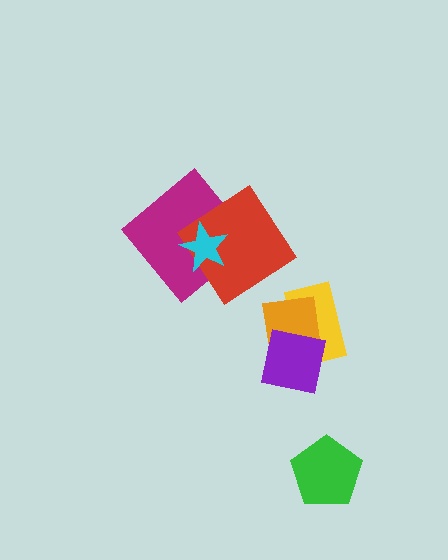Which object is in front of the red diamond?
The cyan star is in front of the red diamond.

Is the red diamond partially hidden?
Yes, it is partially covered by another shape.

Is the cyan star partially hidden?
No, no other shape covers it.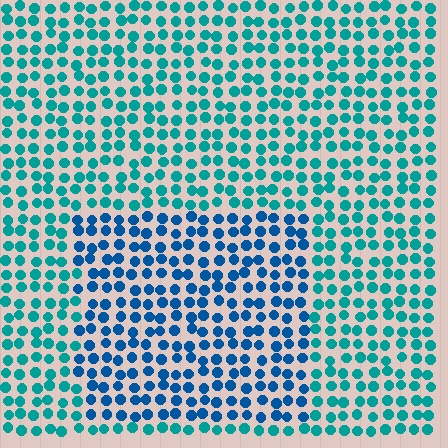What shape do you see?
I see a rectangle.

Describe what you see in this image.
The image is filled with small teal elements in a uniform arrangement. A rectangle-shaped region is visible where the elements are tinted to a slightly different hue, forming a subtle color boundary.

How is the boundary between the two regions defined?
The boundary is defined purely by a slight shift in hue (about 30 degrees). Spacing, size, and orientation are identical on both sides.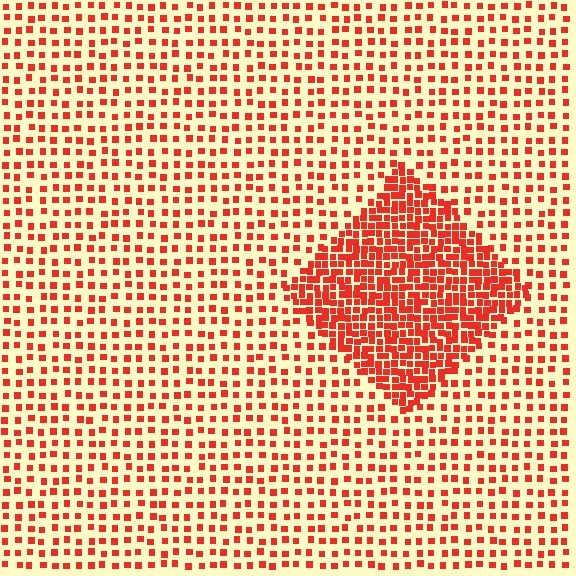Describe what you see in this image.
The image contains small red elements arranged at two different densities. A diamond-shaped region is visible where the elements are more densely packed than the surrounding area.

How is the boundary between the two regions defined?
The boundary is defined by a change in element density (approximately 2.5x ratio). All elements are the same color, size, and shape.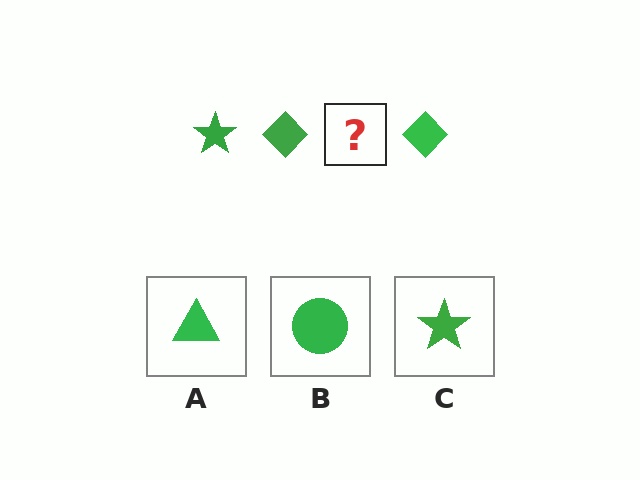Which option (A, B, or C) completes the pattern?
C.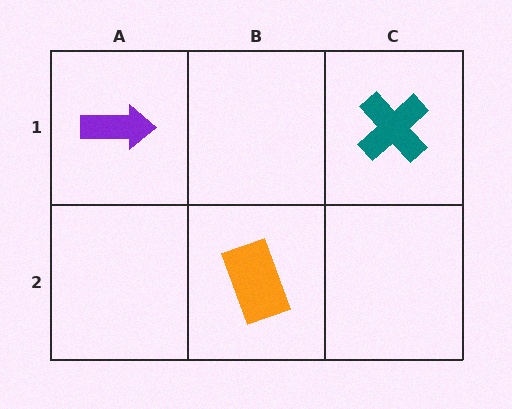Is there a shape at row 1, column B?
No, that cell is empty.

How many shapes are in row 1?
2 shapes.